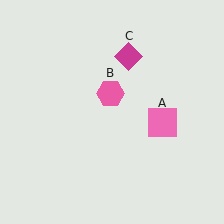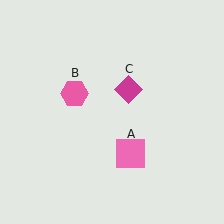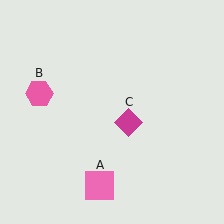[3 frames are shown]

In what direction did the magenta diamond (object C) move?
The magenta diamond (object C) moved down.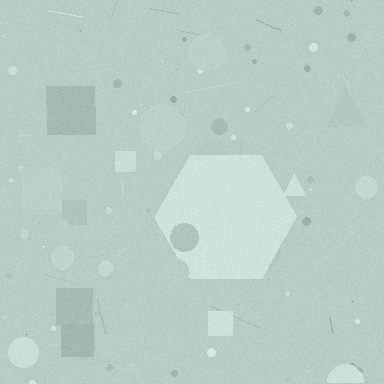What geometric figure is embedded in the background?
A hexagon is embedded in the background.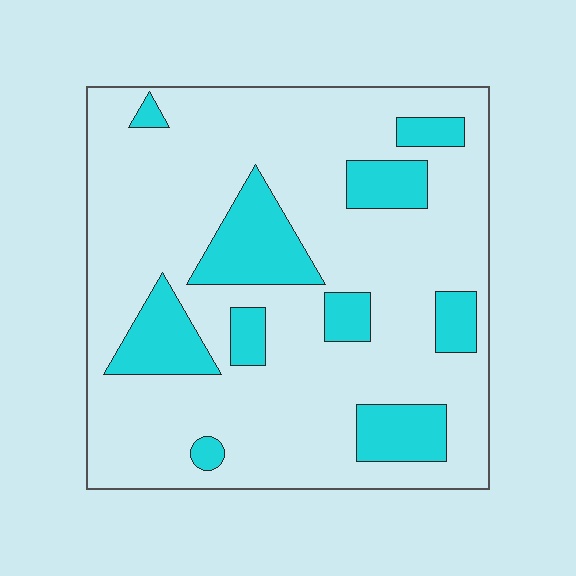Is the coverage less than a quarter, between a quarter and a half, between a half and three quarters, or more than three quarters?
Less than a quarter.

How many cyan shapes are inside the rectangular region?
10.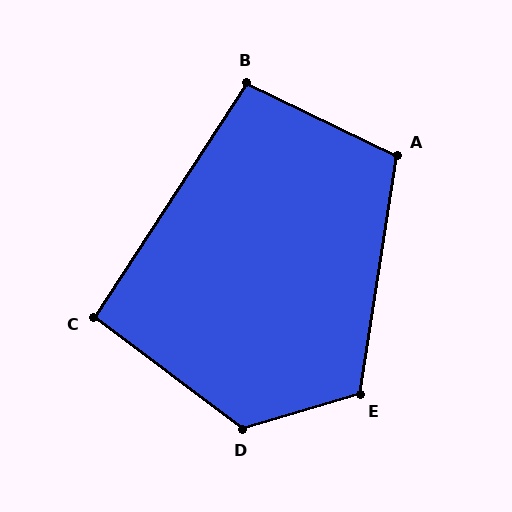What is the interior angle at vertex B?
Approximately 97 degrees (obtuse).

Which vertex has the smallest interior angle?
C, at approximately 94 degrees.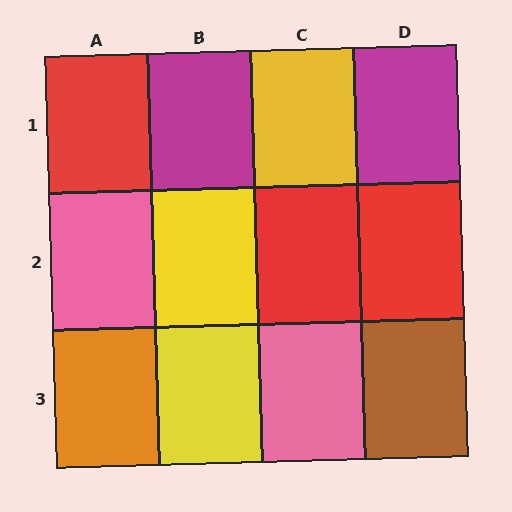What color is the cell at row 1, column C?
Yellow.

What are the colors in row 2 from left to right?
Pink, yellow, red, red.